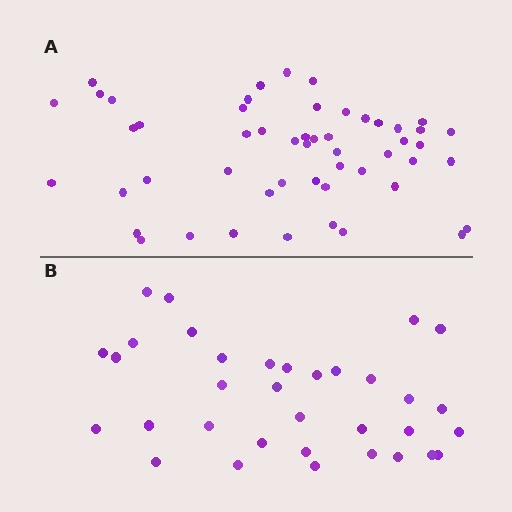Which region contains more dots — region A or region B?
Region A (the top region) has more dots.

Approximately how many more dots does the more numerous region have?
Region A has approximately 20 more dots than region B.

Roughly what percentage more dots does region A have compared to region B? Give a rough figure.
About 55% more.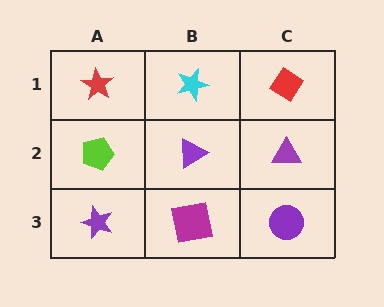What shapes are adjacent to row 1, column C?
A purple triangle (row 2, column C), a cyan star (row 1, column B).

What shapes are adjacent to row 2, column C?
A red diamond (row 1, column C), a purple circle (row 3, column C), a purple triangle (row 2, column B).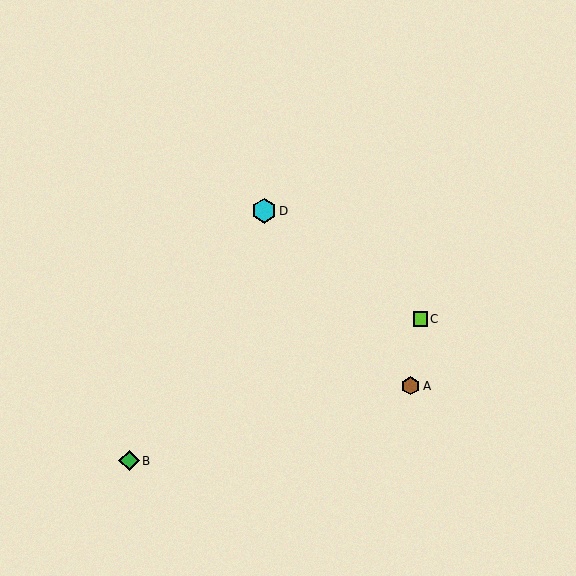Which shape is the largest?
The cyan hexagon (labeled D) is the largest.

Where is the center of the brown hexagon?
The center of the brown hexagon is at (410, 386).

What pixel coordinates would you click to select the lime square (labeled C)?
Click at (420, 319) to select the lime square C.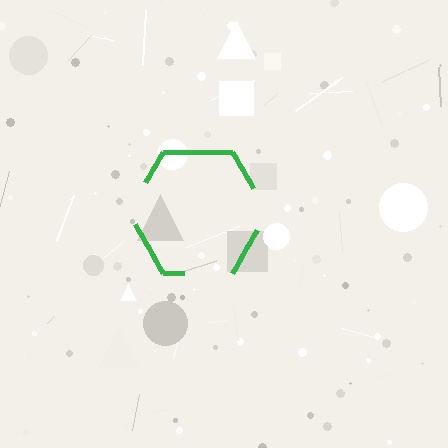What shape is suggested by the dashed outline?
The dashed outline suggests a hexagon.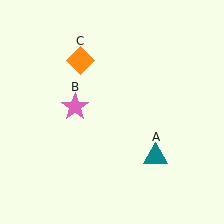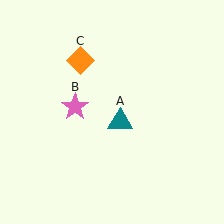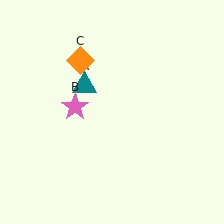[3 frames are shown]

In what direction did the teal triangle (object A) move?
The teal triangle (object A) moved up and to the left.